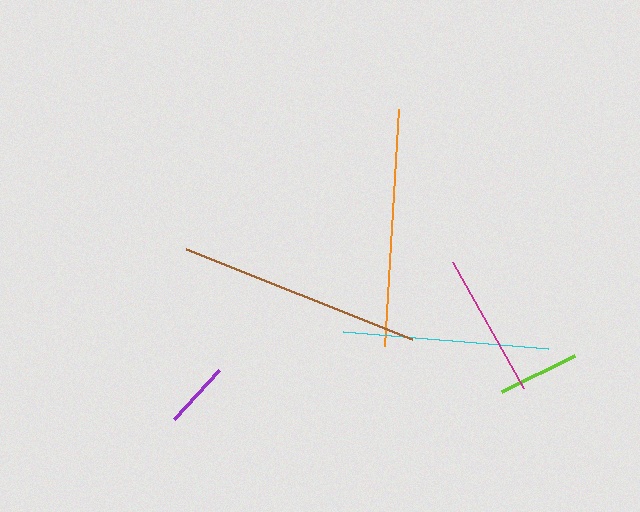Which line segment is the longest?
The brown line is the longest at approximately 243 pixels.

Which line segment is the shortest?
The purple line is the shortest at approximately 67 pixels.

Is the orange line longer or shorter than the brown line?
The brown line is longer than the orange line.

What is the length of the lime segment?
The lime segment is approximately 81 pixels long.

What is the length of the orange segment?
The orange segment is approximately 237 pixels long.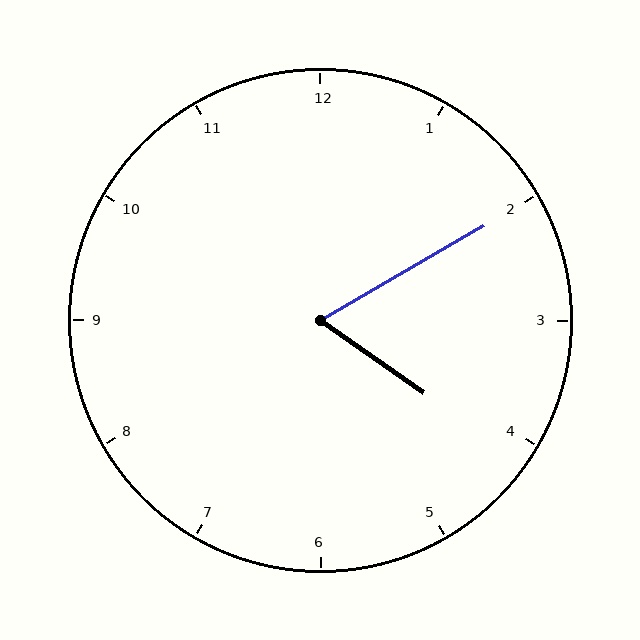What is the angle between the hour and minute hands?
Approximately 65 degrees.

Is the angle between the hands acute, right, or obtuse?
It is acute.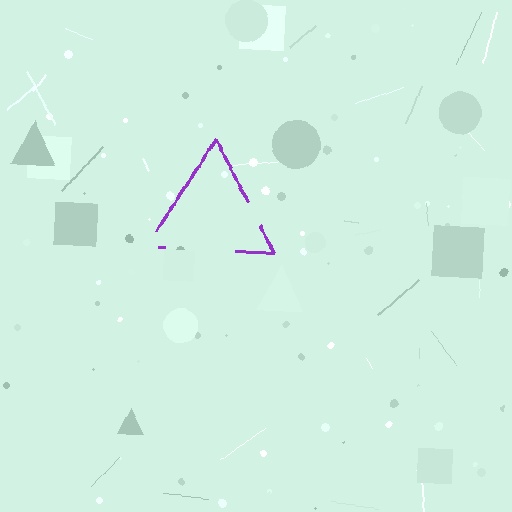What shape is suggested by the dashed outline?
The dashed outline suggests a triangle.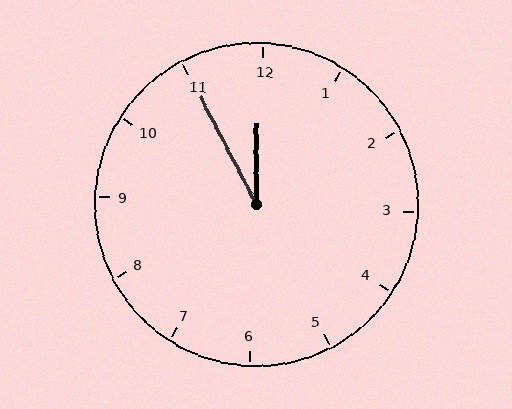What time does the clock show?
11:55.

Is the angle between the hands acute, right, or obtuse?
It is acute.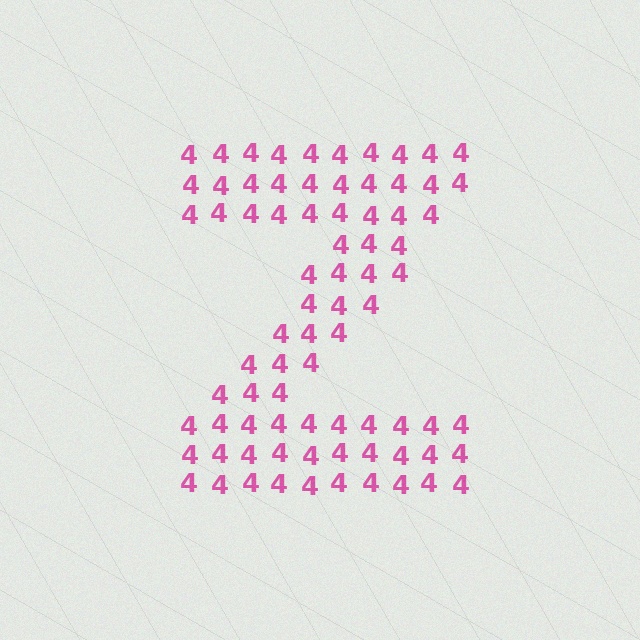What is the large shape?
The large shape is the letter Z.